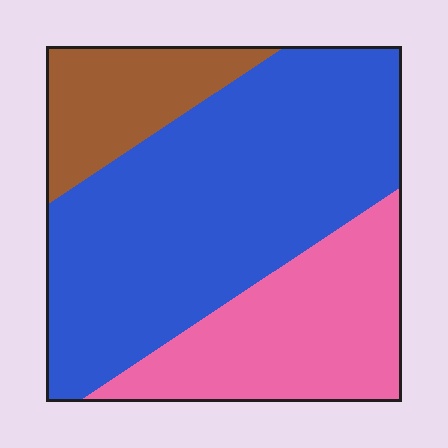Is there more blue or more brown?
Blue.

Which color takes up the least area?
Brown, at roughly 15%.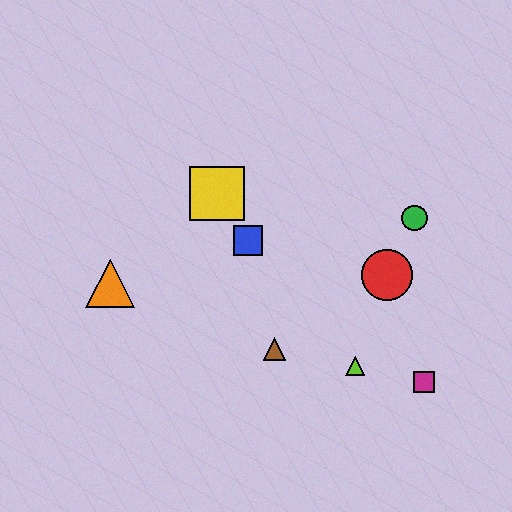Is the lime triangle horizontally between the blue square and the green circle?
Yes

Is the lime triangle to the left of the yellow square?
No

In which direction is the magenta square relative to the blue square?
The magenta square is to the right of the blue square.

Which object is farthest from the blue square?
The magenta square is farthest from the blue square.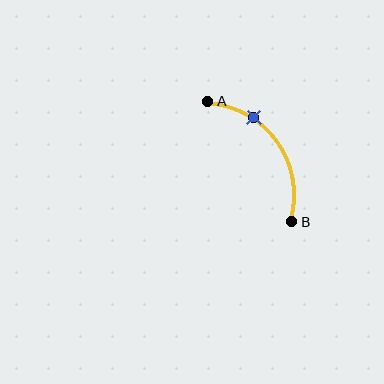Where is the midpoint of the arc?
The arc midpoint is the point on the curve farthest from the straight line joining A and B. It sits above and to the right of that line.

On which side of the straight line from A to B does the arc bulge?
The arc bulges above and to the right of the straight line connecting A and B.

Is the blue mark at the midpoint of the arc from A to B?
No. The blue mark lies on the arc but is closer to endpoint A. The arc midpoint would be at the point on the curve equidistant along the arc from both A and B.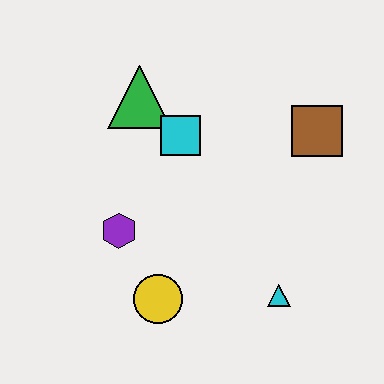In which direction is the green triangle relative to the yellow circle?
The green triangle is above the yellow circle.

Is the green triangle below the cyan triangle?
No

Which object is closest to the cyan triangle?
The yellow circle is closest to the cyan triangle.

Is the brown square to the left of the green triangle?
No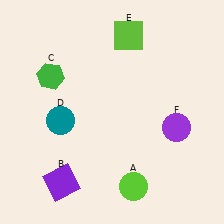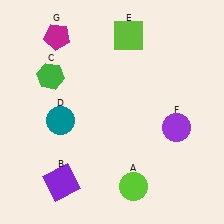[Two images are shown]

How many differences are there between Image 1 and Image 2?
There is 1 difference between the two images.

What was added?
A magenta pentagon (G) was added in Image 2.